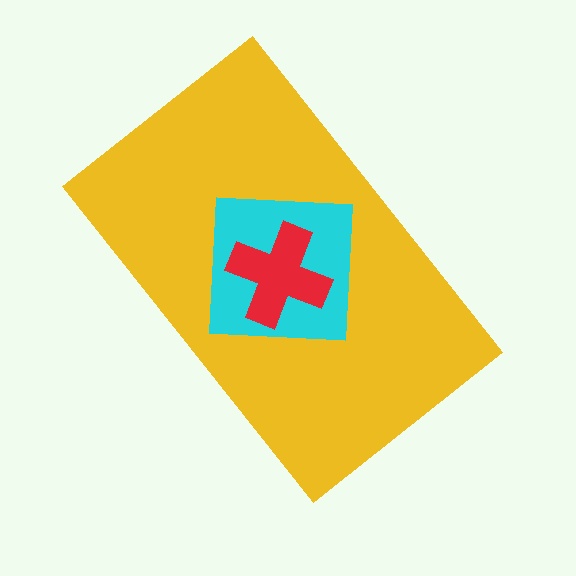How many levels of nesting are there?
3.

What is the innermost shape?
The red cross.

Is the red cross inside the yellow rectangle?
Yes.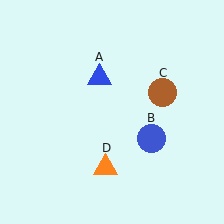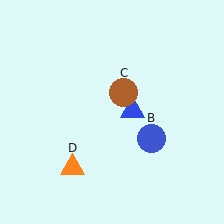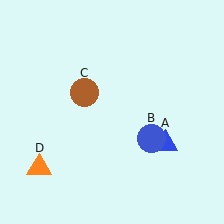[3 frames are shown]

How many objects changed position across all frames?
3 objects changed position: blue triangle (object A), brown circle (object C), orange triangle (object D).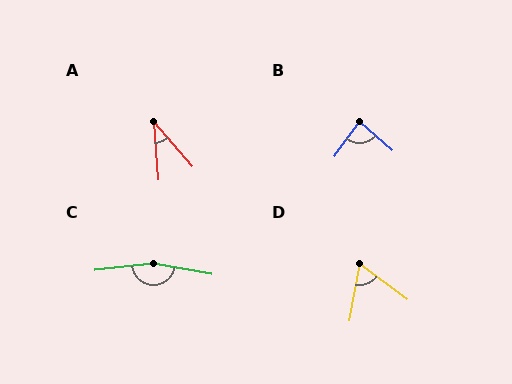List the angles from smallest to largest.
A (37°), D (63°), B (85°), C (163°).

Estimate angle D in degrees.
Approximately 63 degrees.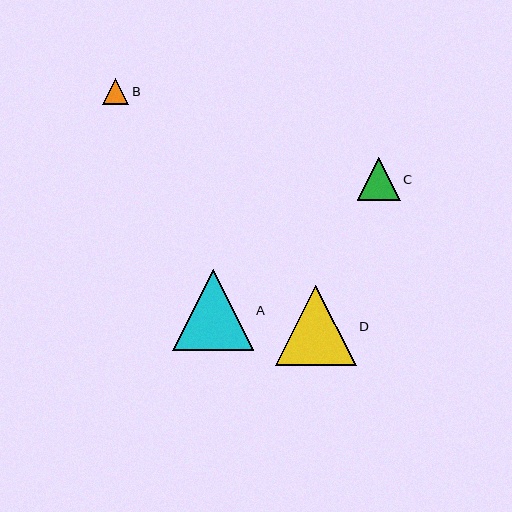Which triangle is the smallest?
Triangle B is the smallest with a size of approximately 26 pixels.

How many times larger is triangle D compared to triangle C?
Triangle D is approximately 1.9 times the size of triangle C.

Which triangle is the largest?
Triangle D is the largest with a size of approximately 81 pixels.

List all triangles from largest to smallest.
From largest to smallest: D, A, C, B.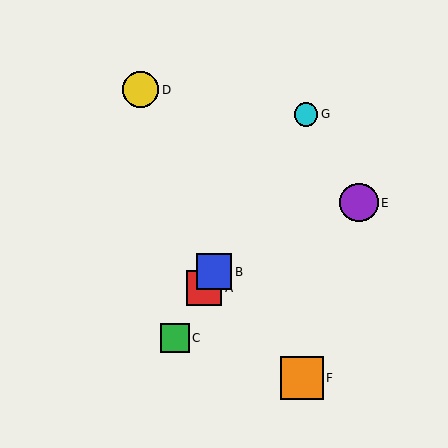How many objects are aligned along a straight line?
4 objects (A, B, C, G) are aligned along a straight line.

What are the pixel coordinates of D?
Object D is at (141, 90).